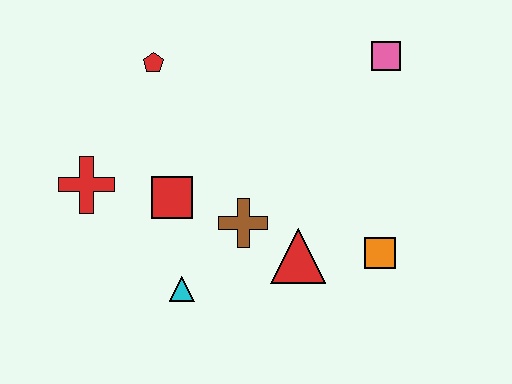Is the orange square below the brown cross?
Yes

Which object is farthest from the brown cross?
The pink square is farthest from the brown cross.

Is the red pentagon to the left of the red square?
Yes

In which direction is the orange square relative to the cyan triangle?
The orange square is to the right of the cyan triangle.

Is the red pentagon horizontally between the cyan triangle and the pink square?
No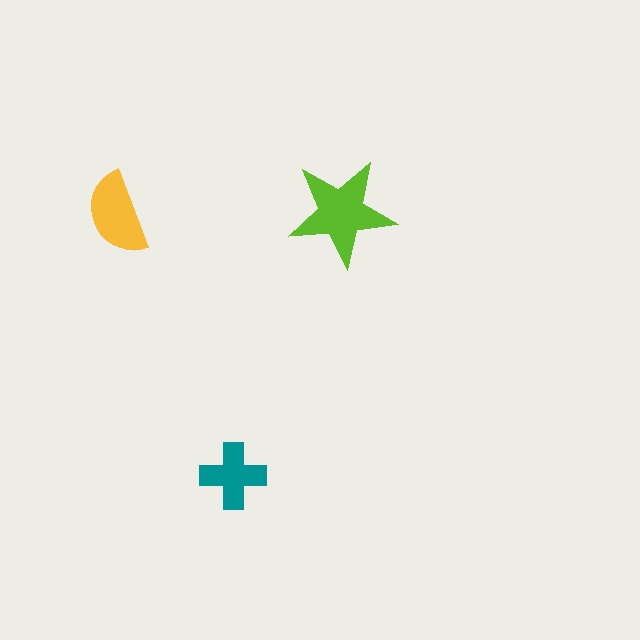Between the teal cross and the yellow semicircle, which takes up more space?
The yellow semicircle.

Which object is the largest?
The lime star.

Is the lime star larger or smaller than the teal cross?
Larger.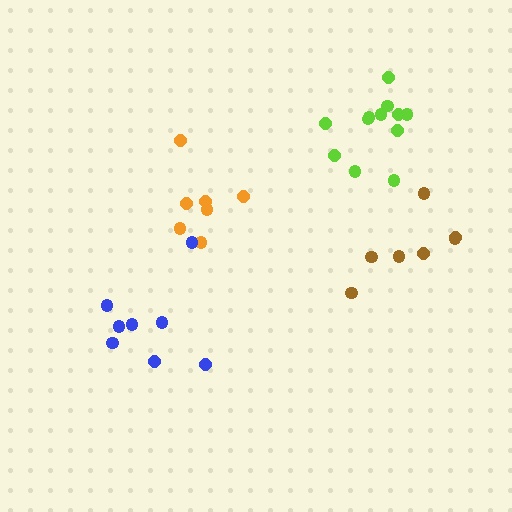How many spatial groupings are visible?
There are 4 spatial groupings.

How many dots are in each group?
Group 1: 7 dots, Group 2: 8 dots, Group 3: 7 dots, Group 4: 12 dots (34 total).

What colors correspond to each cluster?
The clusters are colored: orange, blue, brown, lime.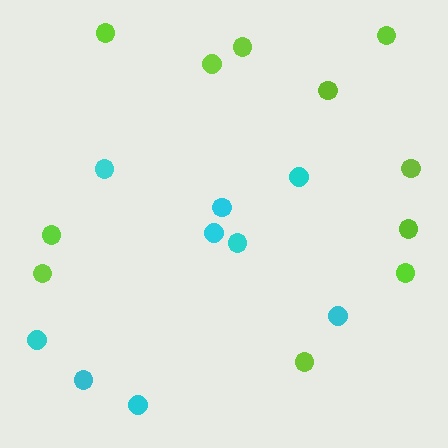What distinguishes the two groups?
There are 2 groups: one group of lime circles (11) and one group of cyan circles (9).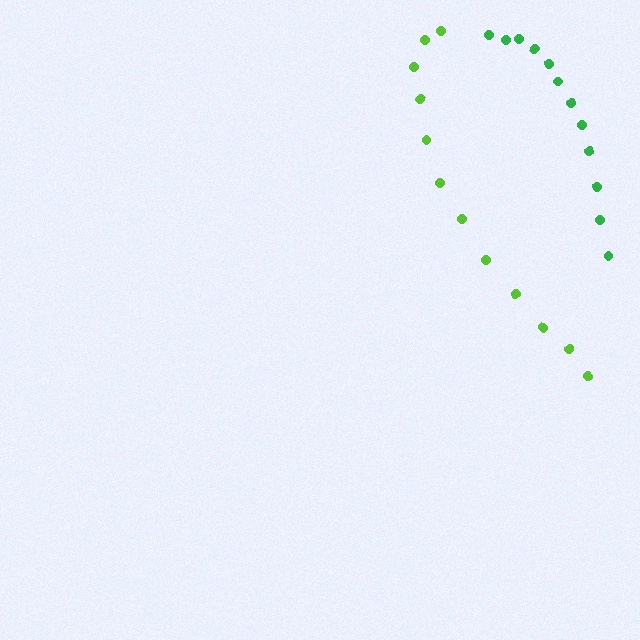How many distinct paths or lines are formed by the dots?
There are 2 distinct paths.